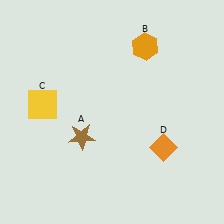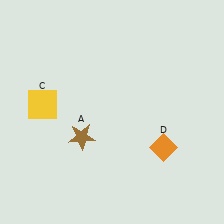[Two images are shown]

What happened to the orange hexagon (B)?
The orange hexagon (B) was removed in Image 2. It was in the top-right area of Image 1.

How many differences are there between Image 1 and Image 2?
There is 1 difference between the two images.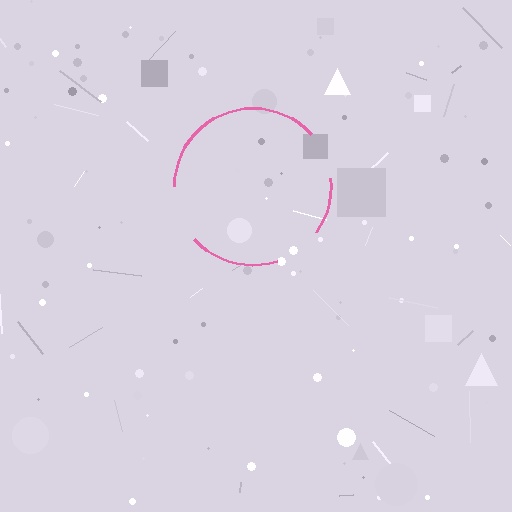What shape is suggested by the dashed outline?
The dashed outline suggests a circle.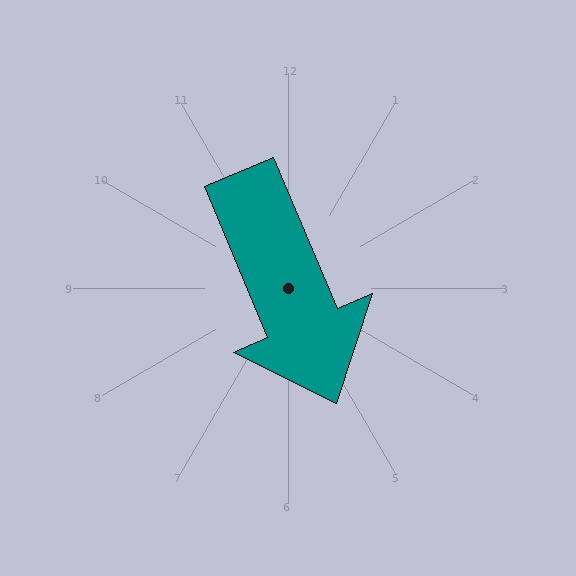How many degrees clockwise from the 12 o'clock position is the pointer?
Approximately 157 degrees.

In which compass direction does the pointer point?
Southeast.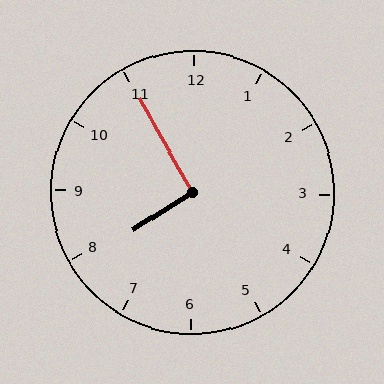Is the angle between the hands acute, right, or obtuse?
It is right.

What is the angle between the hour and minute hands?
Approximately 92 degrees.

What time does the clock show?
7:55.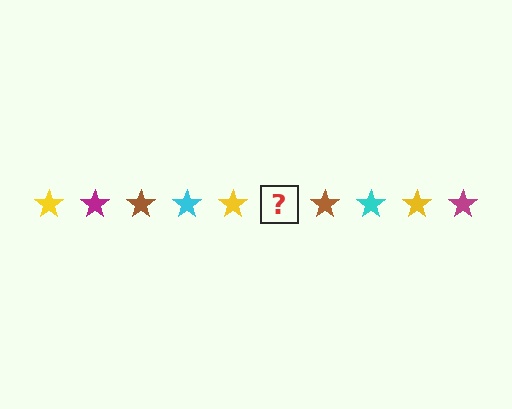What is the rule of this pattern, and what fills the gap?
The rule is that the pattern cycles through yellow, magenta, brown, cyan stars. The gap should be filled with a magenta star.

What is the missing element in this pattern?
The missing element is a magenta star.